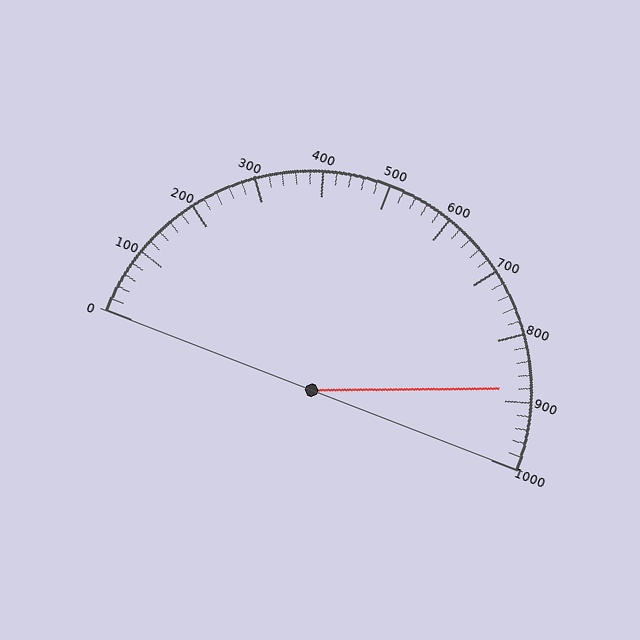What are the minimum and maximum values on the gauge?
The gauge ranges from 0 to 1000.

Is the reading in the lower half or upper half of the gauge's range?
The reading is in the upper half of the range (0 to 1000).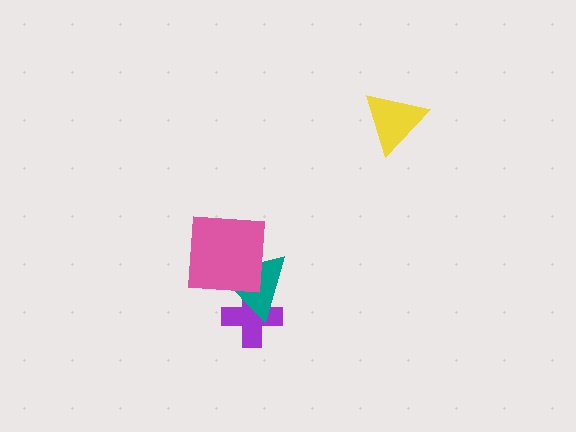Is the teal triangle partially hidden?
Yes, it is partially covered by another shape.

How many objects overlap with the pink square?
1 object overlaps with the pink square.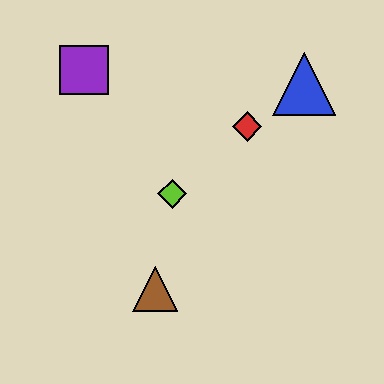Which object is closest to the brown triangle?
The lime diamond is closest to the brown triangle.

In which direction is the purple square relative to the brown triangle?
The purple square is above the brown triangle.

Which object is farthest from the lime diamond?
The blue triangle is farthest from the lime diamond.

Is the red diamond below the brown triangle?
No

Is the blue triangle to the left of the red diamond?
No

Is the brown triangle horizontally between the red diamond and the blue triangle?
No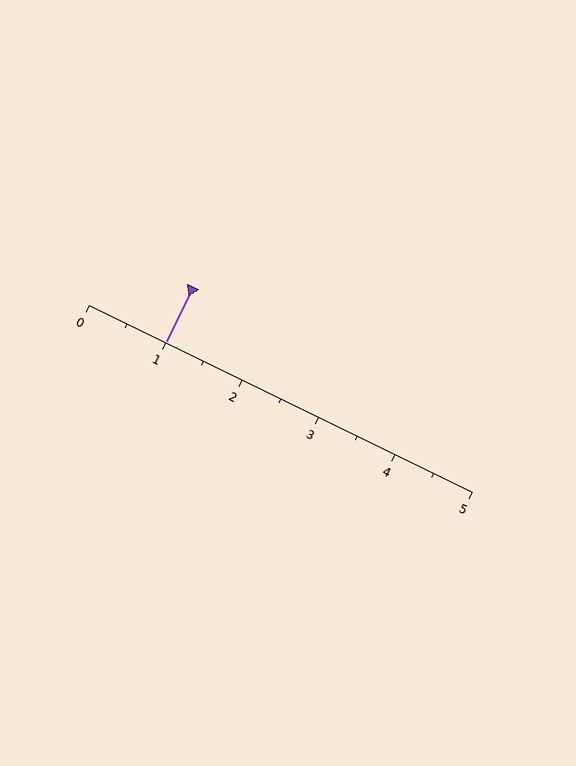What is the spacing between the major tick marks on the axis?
The major ticks are spaced 1 apart.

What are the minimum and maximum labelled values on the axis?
The axis runs from 0 to 5.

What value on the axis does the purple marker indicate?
The marker indicates approximately 1.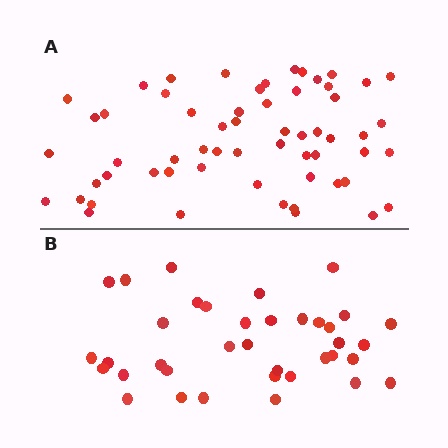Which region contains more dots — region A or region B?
Region A (the top region) has more dots.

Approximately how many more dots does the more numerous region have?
Region A has approximately 20 more dots than region B.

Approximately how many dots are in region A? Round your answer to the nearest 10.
About 60 dots. (The exact count is 59, which rounds to 60.)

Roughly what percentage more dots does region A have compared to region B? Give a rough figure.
About 60% more.